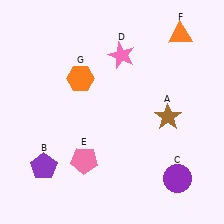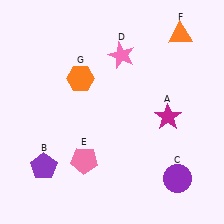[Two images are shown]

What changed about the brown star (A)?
In Image 1, A is brown. In Image 2, it changed to magenta.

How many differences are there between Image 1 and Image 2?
There is 1 difference between the two images.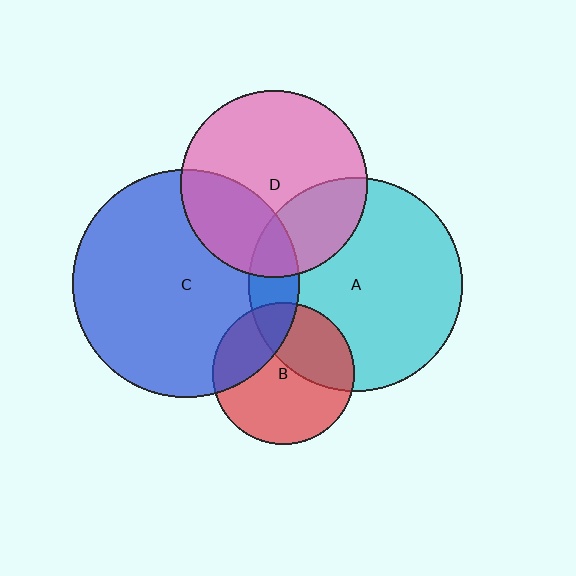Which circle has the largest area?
Circle C (blue).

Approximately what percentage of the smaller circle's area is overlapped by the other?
Approximately 25%.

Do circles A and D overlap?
Yes.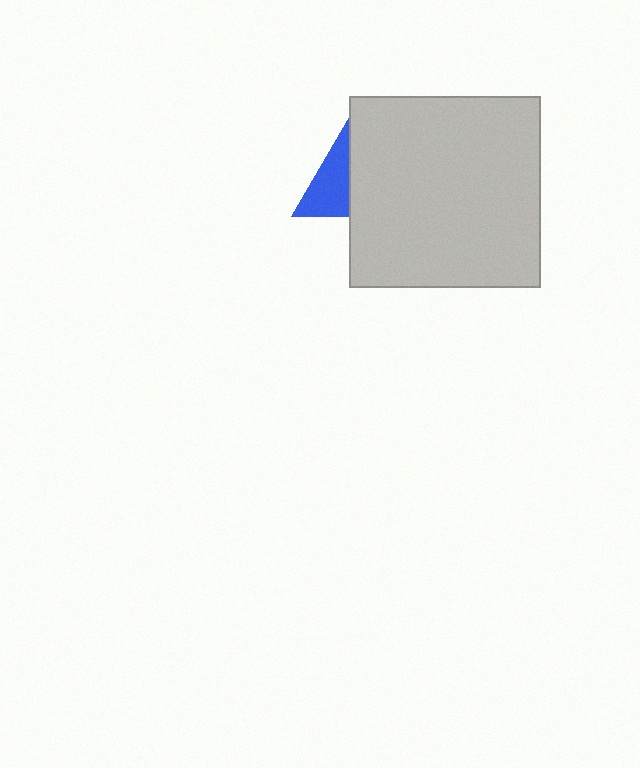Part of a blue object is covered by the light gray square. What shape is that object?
It is a triangle.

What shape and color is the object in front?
The object in front is a light gray square.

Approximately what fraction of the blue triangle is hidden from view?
Roughly 61% of the blue triangle is hidden behind the light gray square.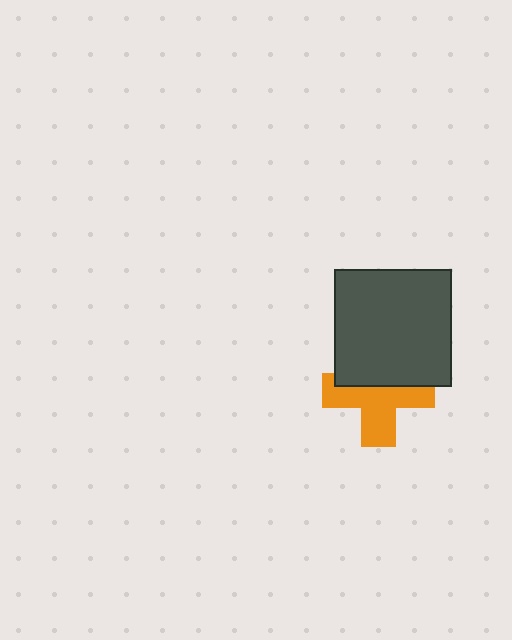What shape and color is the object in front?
The object in front is a dark gray square.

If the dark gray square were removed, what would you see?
You would see the complete orange cross.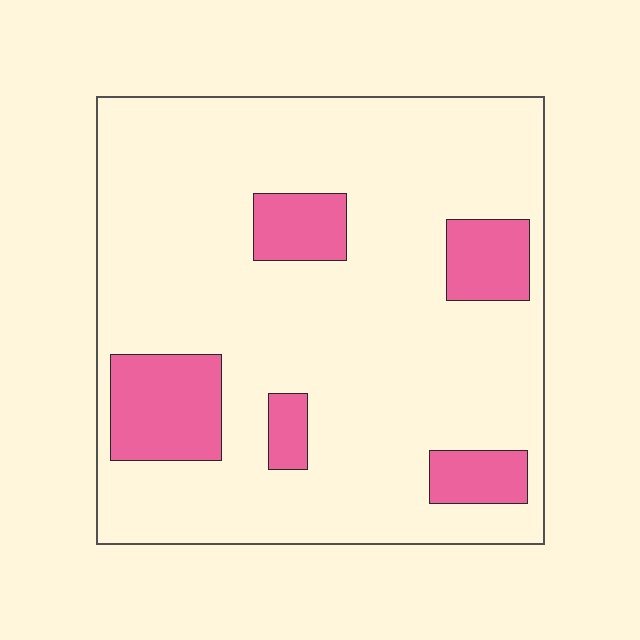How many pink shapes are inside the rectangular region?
5.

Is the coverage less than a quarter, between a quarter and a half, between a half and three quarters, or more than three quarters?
Less than a quarter.